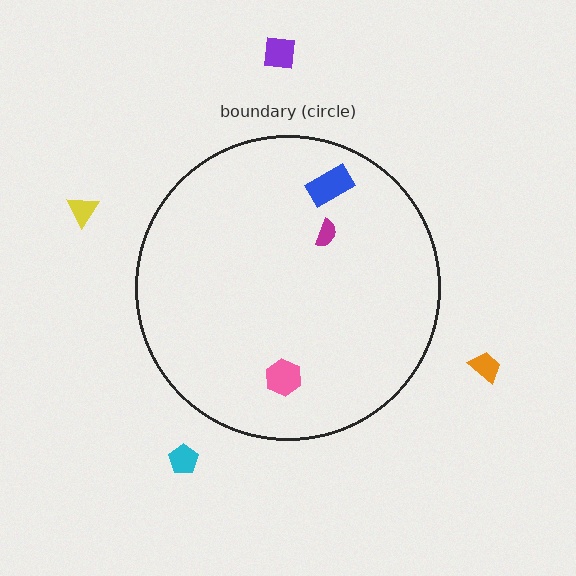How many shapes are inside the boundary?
3 inside, 4 outside.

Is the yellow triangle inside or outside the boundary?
Outside.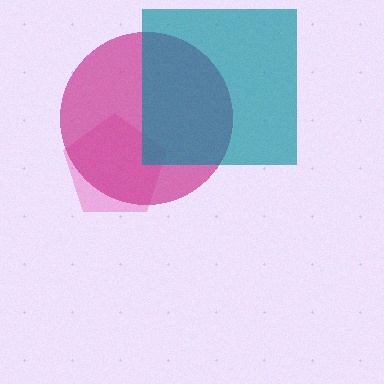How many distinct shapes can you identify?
There are 3 distinct shapes: a pink pentagon, a magenta circle, a teal square.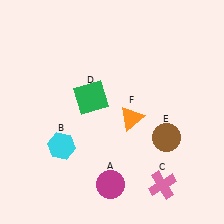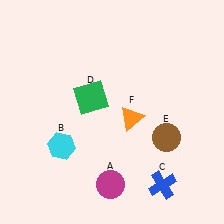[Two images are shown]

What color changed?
The cross (C) changed from pink in Image 1 to blue in Image 2.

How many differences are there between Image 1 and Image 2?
There is 1 difference between the two images.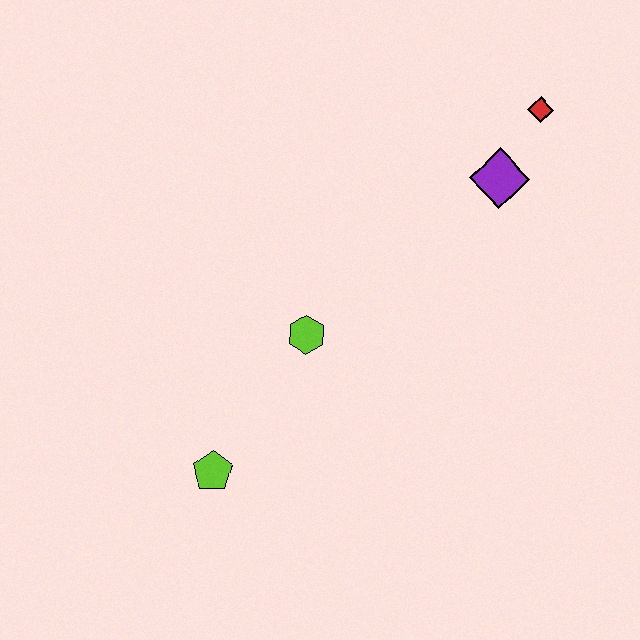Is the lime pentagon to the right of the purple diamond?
No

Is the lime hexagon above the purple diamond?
No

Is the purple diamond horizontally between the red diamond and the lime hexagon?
Yes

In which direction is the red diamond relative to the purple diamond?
The red diamond is above the purple diamond.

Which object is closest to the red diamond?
The purple diamond is closest to the red diamond.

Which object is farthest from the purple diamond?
The lime pentagon is farthest from the purple diamond.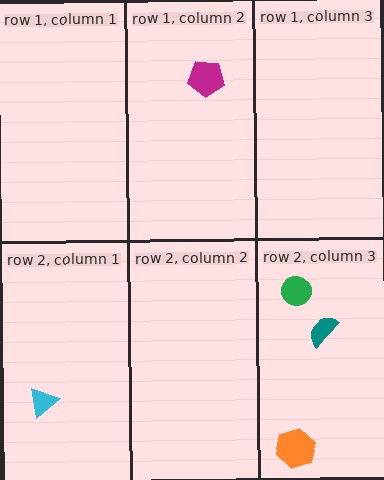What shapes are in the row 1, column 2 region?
The magenta pentagon.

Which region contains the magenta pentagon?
The row 1, column 2 region.